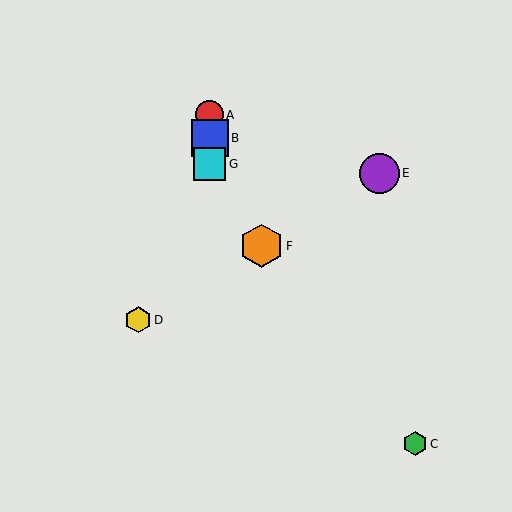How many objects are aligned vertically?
3 objects (A, B, G) are aligned vertically.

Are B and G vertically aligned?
Yes, both are at x≈210.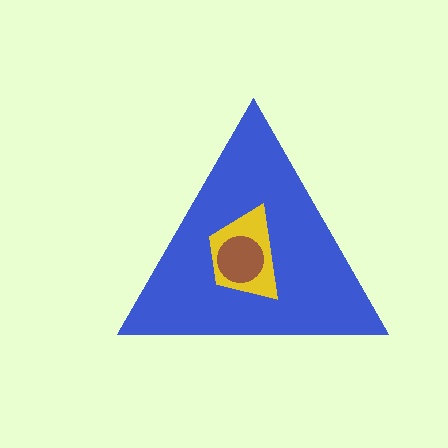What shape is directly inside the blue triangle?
The yellow trapezoid.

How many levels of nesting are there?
3.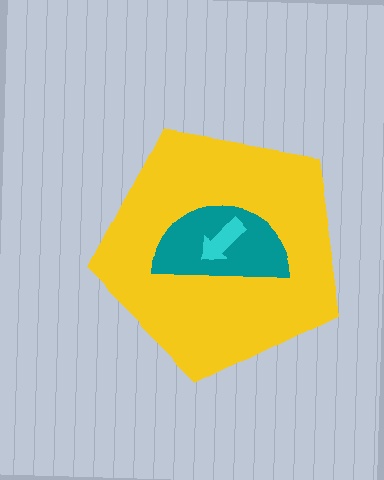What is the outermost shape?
The yellow pentagon.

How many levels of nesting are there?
3.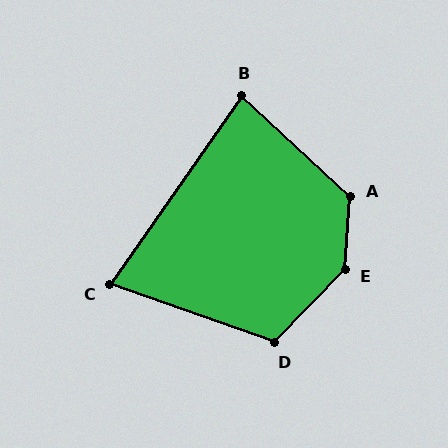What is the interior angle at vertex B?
Approximately 82 degrees (acute).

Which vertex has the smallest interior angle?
C, at approximately 75 degrees.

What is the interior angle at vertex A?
Approximately 129 degrees (obtuse).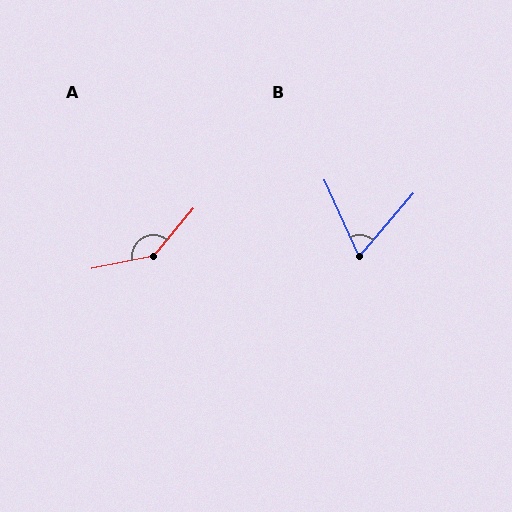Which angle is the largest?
A, at approximately 141 degrees.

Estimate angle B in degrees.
Approximately 65 degrees.